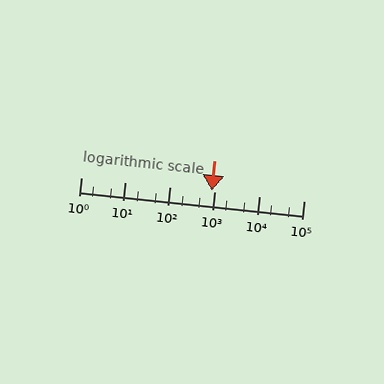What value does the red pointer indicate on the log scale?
The pointer indicates approximately 850.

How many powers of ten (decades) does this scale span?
The scale spans 5 decades, from 1 to 100000.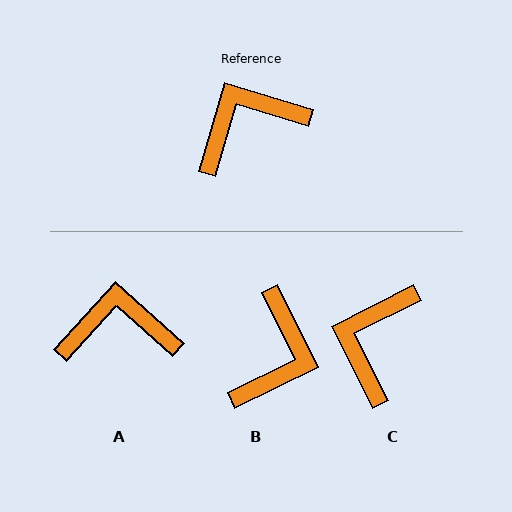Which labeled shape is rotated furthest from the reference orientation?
B, about 137 degrees away.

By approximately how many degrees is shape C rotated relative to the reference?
Approximately 43 degrees counter-clockwise.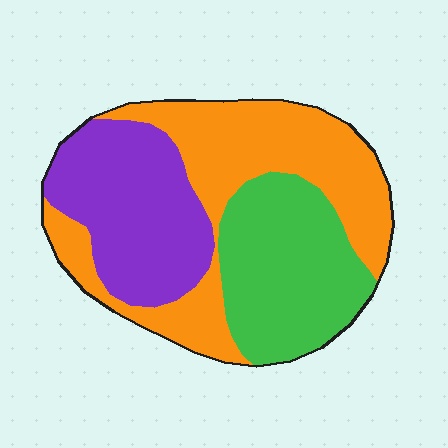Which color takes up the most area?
Orange, at roughly 40%.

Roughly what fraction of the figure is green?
Green takes up about one third (1/3) of the figure.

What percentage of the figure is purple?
Purple covers around 30% of the figure.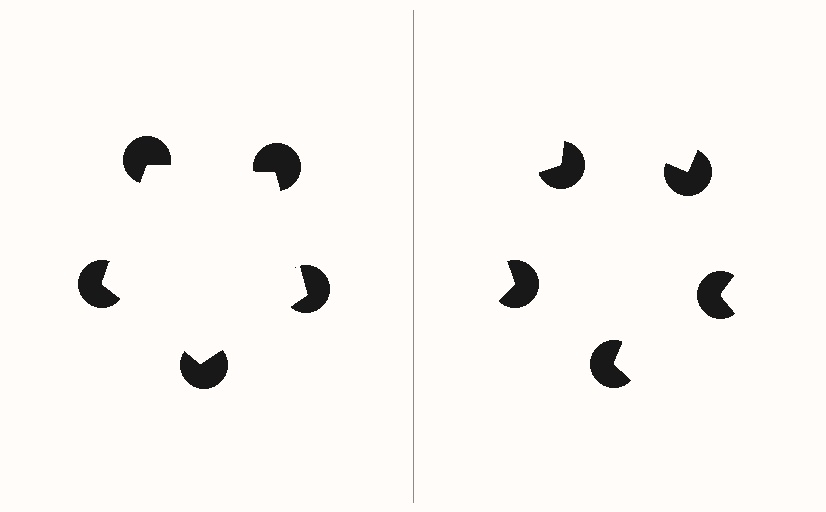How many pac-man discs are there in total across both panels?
10 — 5 on each side.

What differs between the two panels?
The pac-man discs are positioned identically on both sides; only the wedge orientations differ. On the left they align to a pentagon; on the right they are misaligned.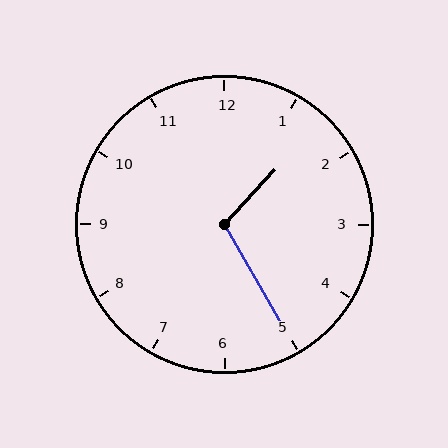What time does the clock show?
1:25.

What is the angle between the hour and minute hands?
Approximately 108 degrees.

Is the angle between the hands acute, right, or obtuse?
It is obtuse.